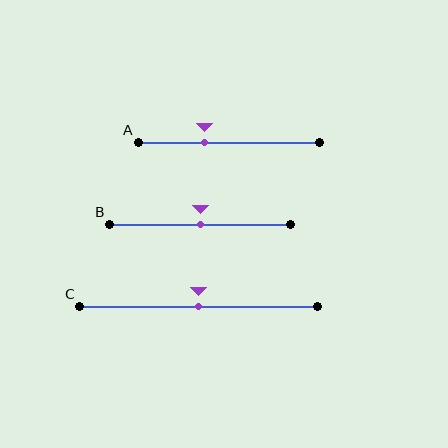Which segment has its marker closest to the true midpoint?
Segment B has its marker closest to the true midpoint.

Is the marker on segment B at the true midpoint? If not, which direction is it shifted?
Yes, the marker on segment B is at the true midpoint.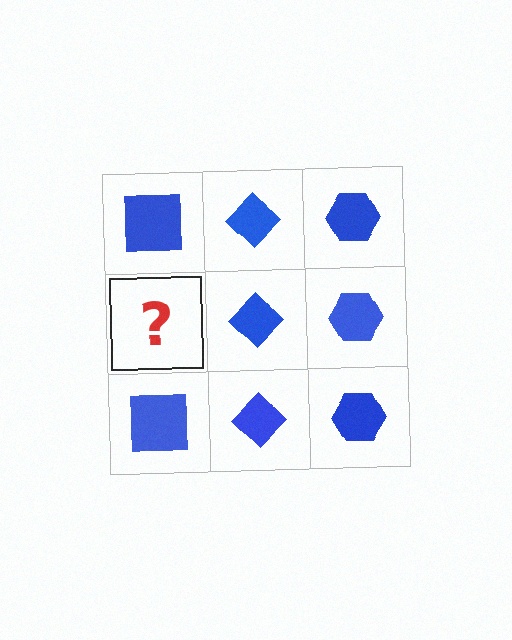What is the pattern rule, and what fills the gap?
The rule is that each column has a consistent shape. The gap should be filled with a blue square.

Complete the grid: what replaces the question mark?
The question mark should be replaced with a blue square.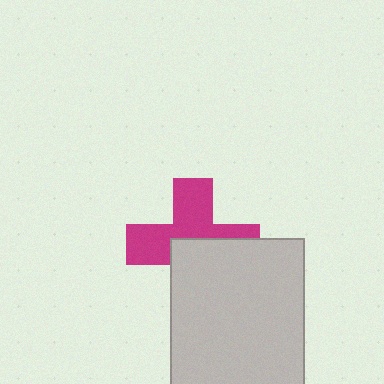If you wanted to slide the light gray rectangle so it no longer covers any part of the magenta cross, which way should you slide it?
Slide it down — that is the most direct way to separate the two shapes.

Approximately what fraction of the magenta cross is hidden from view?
Roughly 47% of the magenta cross is hidden behind the light gray rectangle.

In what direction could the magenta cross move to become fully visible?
The magenta cross could move up. That would shift it out from behind the light gray rectangle entirely.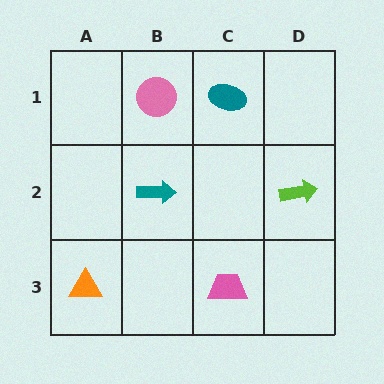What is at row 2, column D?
A lime arrow.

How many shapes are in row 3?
2 shapes.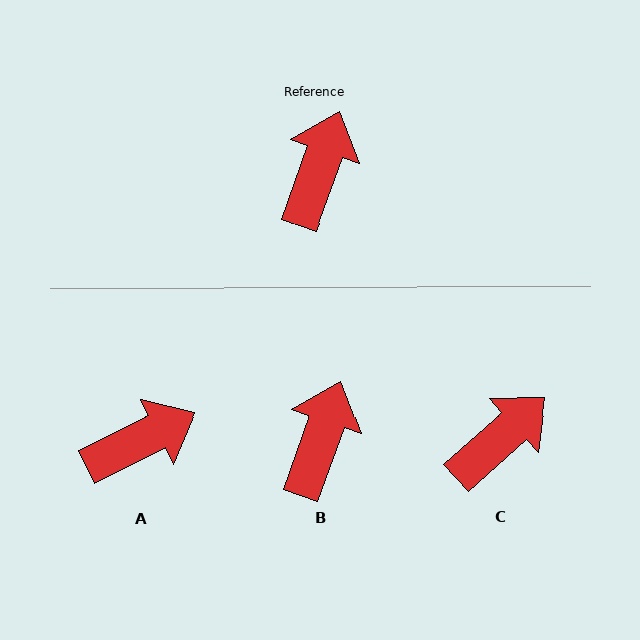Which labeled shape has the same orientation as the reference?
B.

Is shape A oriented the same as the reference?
No, it is off by about 44 degrees.